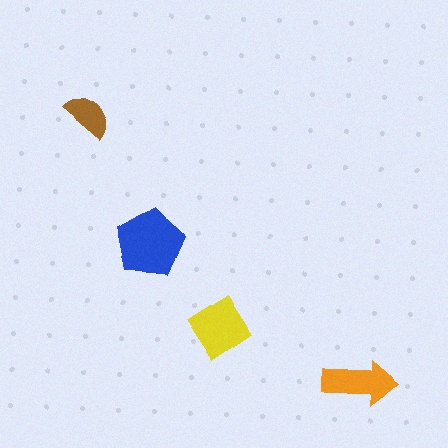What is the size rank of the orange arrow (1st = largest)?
3rd.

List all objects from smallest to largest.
The brown semicircle, the orange arrow, the yellow diamond, the blue pentagon.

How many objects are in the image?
There are 4 objects in the image.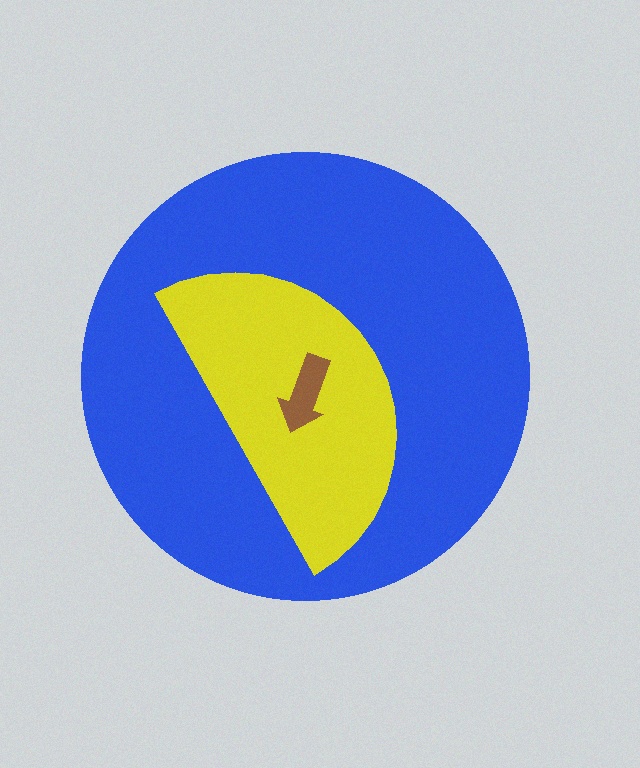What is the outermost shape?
The blue circle.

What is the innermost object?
The brown arrow.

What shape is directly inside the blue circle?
The yellow semicircle.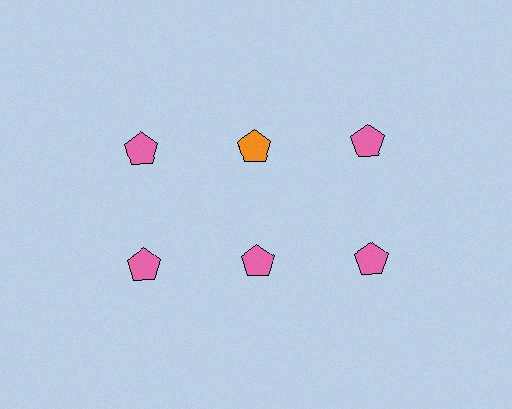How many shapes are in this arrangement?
There are 6 shapes arranged in a grid pattern.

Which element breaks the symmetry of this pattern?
The orange pentagon in the top row, second from left column breaks the symmetry. All other shapes are pink pentagons.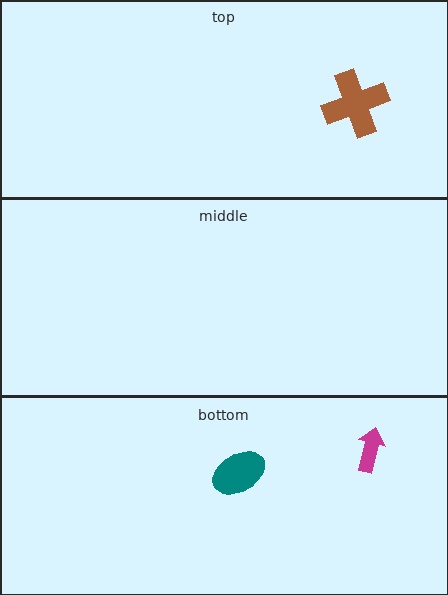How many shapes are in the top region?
1.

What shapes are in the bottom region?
The magenta arrow, the teal ellipse.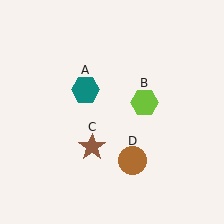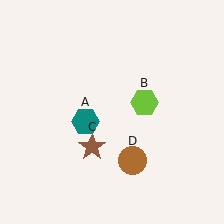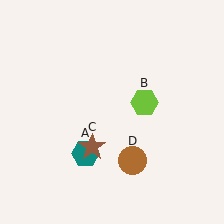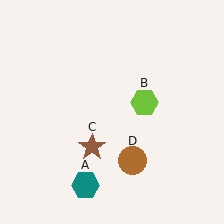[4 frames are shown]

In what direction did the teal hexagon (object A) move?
The teal hexagon (object A) moved down.